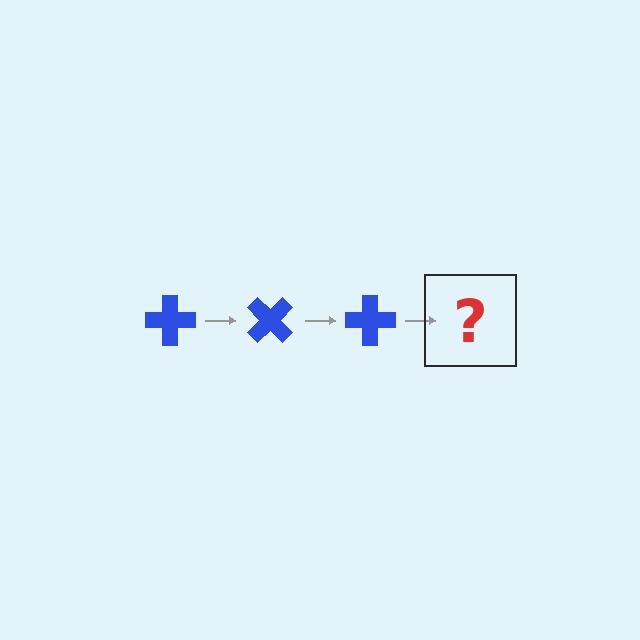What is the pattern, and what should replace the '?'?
The pattern is that the cross rotates 45 degrees each step. The '?' should be a blue cross rotated 135 degrees.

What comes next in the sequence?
The next element should be a blue cross rotated 135 degrees.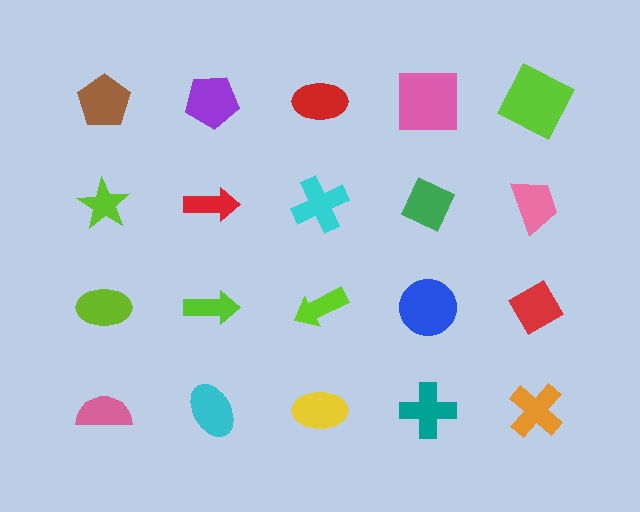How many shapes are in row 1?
5 shapes.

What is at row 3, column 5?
A red diamond.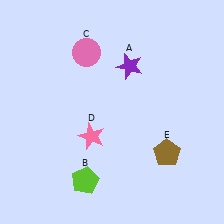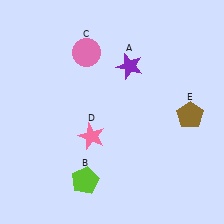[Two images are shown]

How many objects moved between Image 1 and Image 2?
1 object moved between the two images.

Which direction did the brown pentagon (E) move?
The brown pentagon (E) moved up.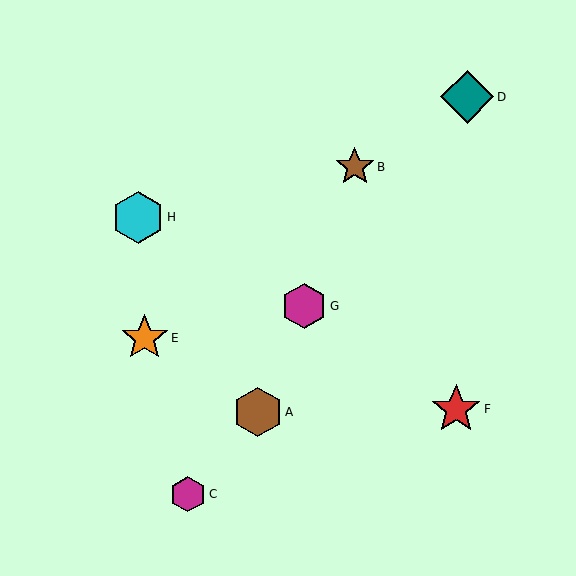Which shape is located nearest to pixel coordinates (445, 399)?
The red star (labeled F) at (456, 409) is nearest to that location.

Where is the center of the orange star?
The center of the orange star is at (145, 338).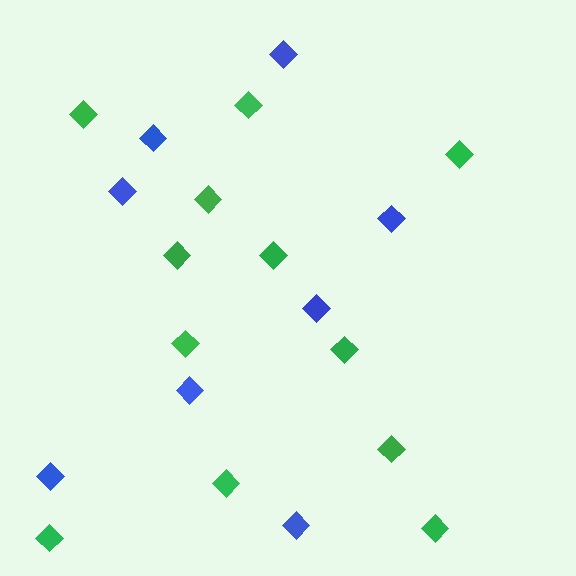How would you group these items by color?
There are 2 groups: one group of blue diamonds (8) and one group of green diamonds (12).